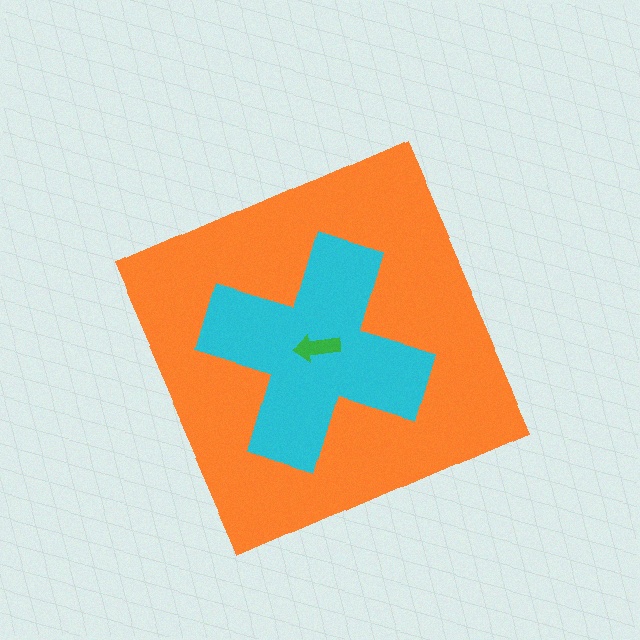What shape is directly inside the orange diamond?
The cyan cross.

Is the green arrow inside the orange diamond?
Yes.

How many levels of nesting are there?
3.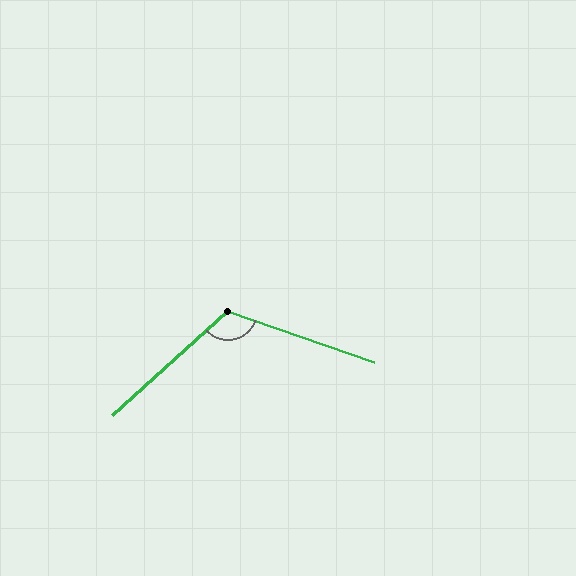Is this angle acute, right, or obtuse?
It is obtuse.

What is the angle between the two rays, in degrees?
Approximately 119 degrees.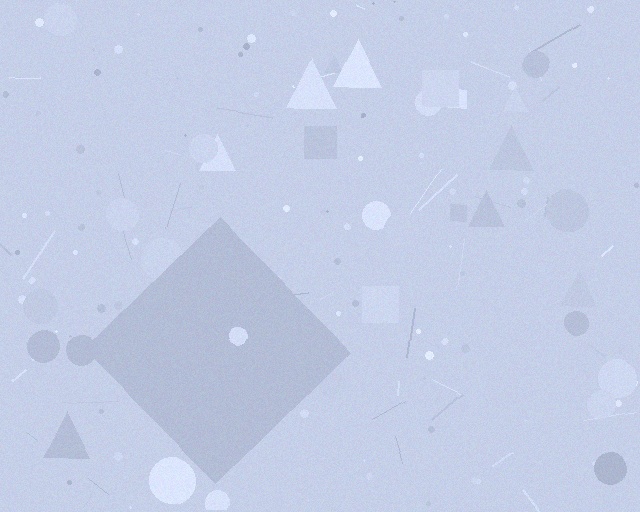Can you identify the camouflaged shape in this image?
The camouflaged shape is a diamond.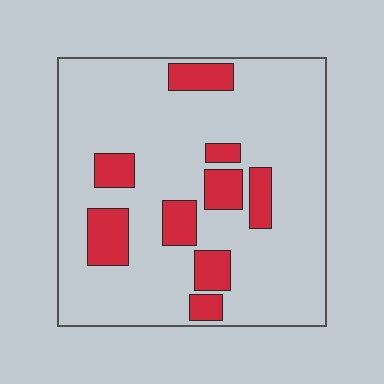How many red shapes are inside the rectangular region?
9.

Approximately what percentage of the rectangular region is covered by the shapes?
Approximately 20%.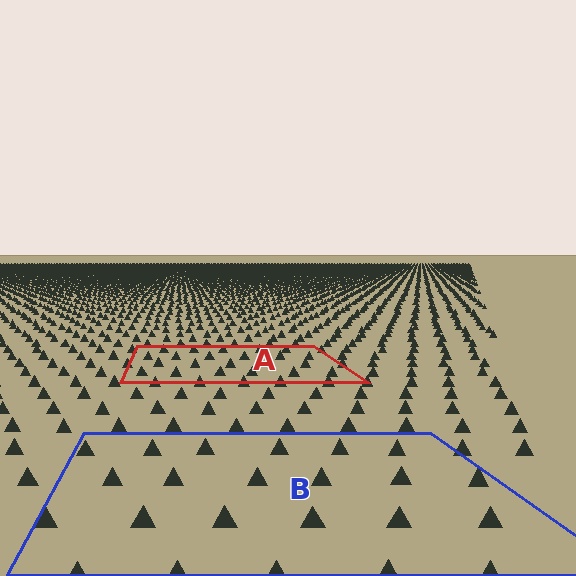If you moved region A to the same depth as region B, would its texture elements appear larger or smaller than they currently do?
They would appear larger. At a closer depth, the same texture elements are projected at a bigger on-screen size.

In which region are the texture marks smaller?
The texture marks are smaller in region A, because it is farther away.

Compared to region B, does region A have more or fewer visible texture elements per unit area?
Region A has more texture elements per unit area — they are packed more densely because it is farther away.